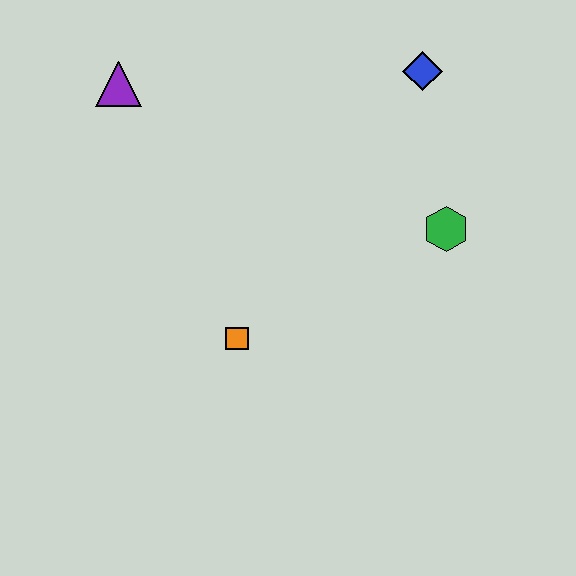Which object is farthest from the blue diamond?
The orange square is farthest from the blue diamond.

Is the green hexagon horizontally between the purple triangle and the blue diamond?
No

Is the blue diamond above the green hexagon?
Yes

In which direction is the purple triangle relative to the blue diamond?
The purple triangle is to the left of the blue diamond.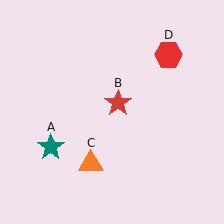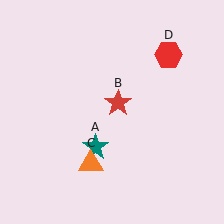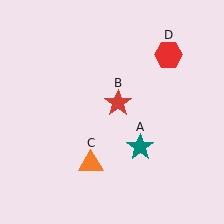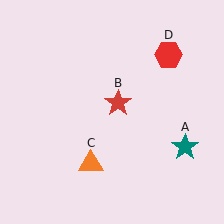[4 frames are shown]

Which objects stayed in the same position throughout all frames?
Red star (object B) and orange triangle (object C) and red hexagon (object D) remained stationary.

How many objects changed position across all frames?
1 object changed position: teal star (object A).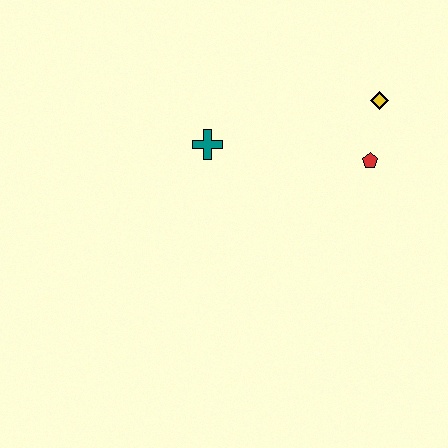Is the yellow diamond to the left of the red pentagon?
No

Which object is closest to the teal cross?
The red pentagon is closest to the teal cross.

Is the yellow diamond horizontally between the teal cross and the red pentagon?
No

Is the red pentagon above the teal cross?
No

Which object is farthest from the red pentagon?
The teal cross is farthest from the red pentagon.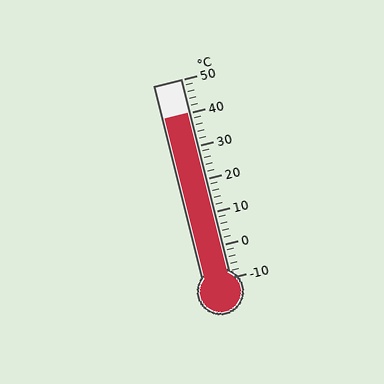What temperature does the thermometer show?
The thermometer shows approximately 40°C.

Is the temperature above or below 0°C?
The temperature is above 0°C.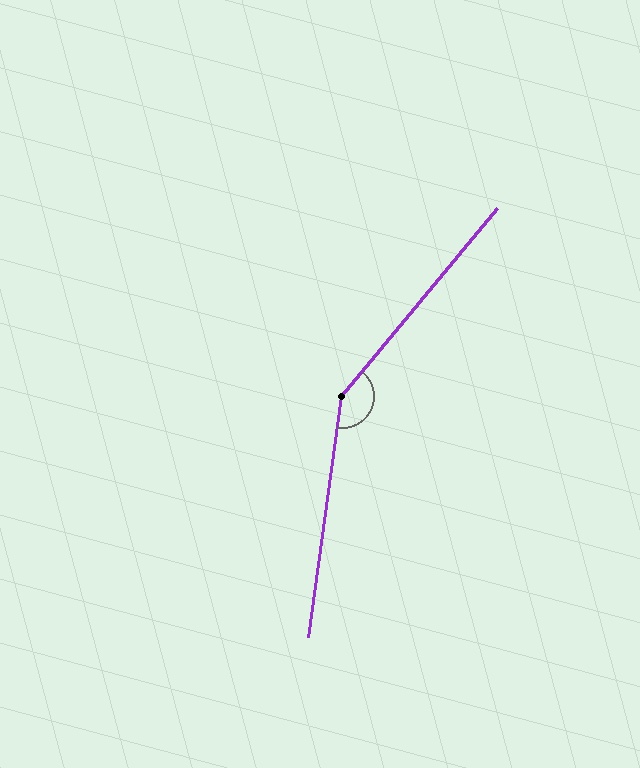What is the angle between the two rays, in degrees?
Approximately 148 degrees.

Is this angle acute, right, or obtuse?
It is obtuse.